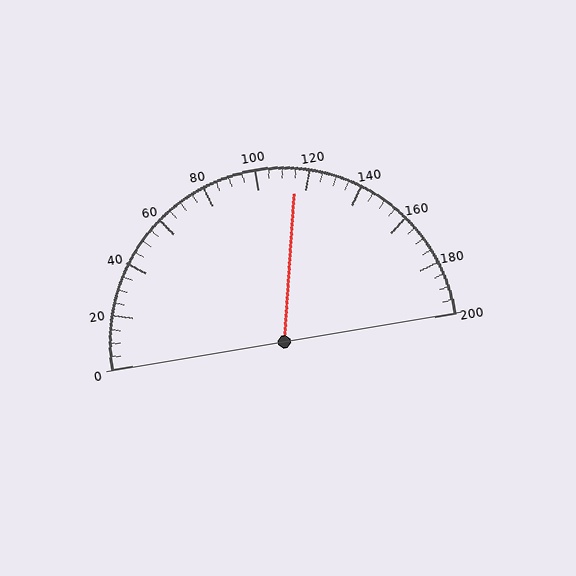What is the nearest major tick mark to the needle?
The nearest major tick mark is 120.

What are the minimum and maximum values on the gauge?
The gauge ranges from 0 to 200.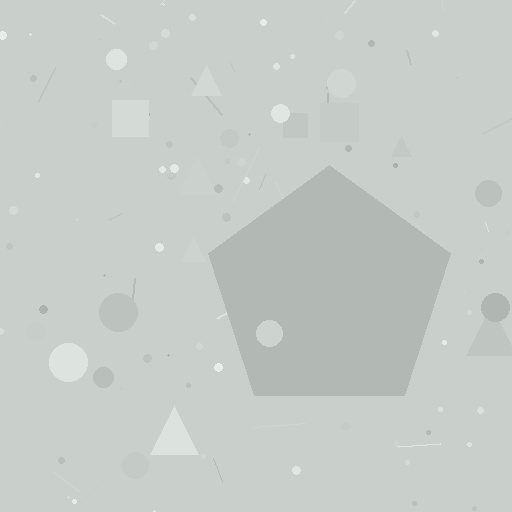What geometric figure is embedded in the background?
A pentagon is embedded in the background.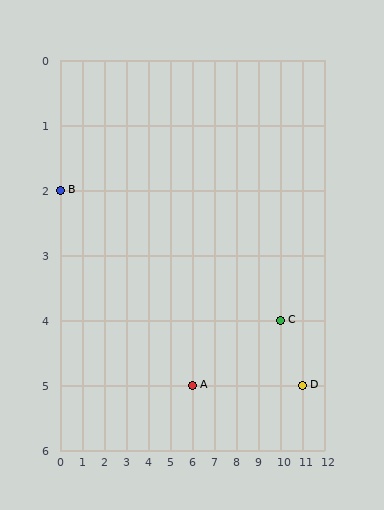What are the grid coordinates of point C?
Point C is at grid coordinates (10, 4).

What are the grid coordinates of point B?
Point B is at grid coordinates (0, 2).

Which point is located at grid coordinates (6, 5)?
Point A is at (6, 5).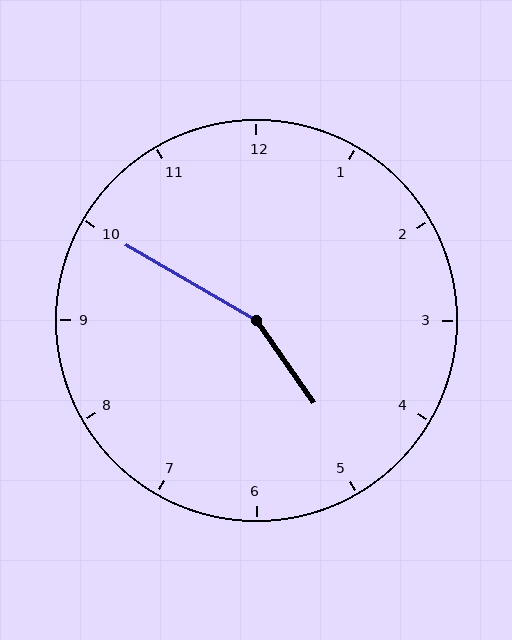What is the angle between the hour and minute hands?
Approximately 155 degrees.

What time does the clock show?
4:50.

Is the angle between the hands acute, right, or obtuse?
It is obtuse.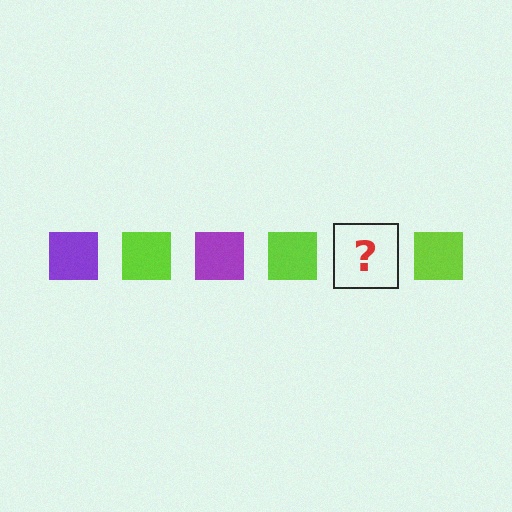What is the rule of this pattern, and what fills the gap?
The rule is that the pattern cycles through purple, lime squares. The gap should be filled with a purple square.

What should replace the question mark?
The question mark should be replaced with a purple square.